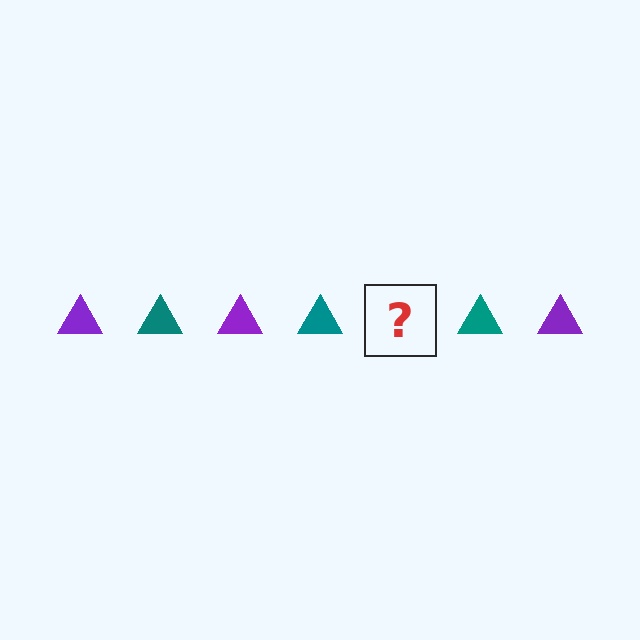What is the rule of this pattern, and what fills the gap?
The rule is that the pattern cycles through purple, teal triangles. The gap should be filled with a purple triangle.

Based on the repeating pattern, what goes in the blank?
The blank should be a purple triangle.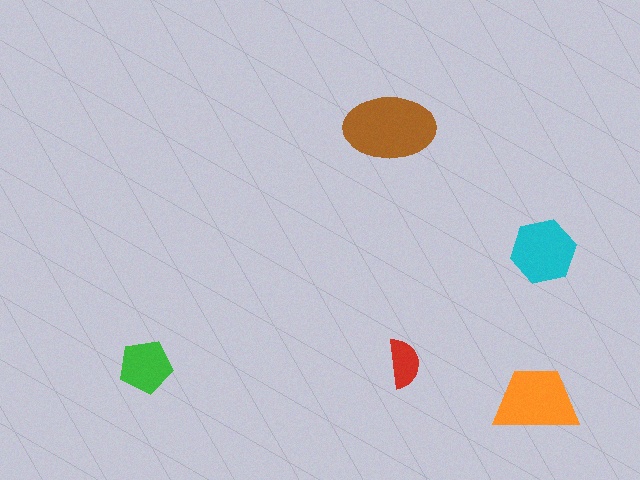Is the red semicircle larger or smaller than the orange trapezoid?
Smaller.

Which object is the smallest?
The red semicircle.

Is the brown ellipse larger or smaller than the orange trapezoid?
Larger.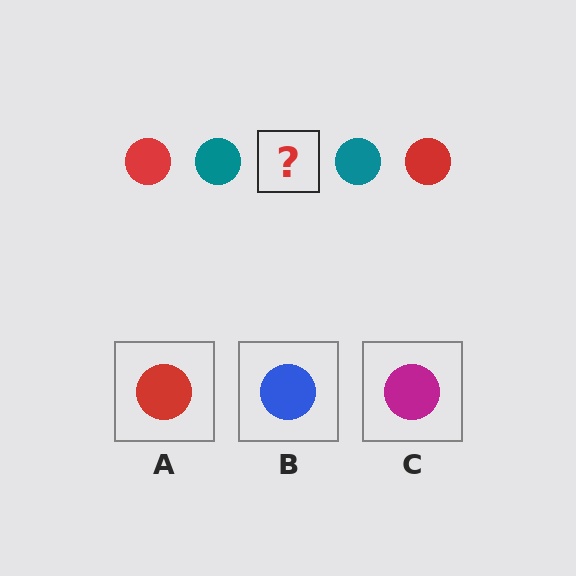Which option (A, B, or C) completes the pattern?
A.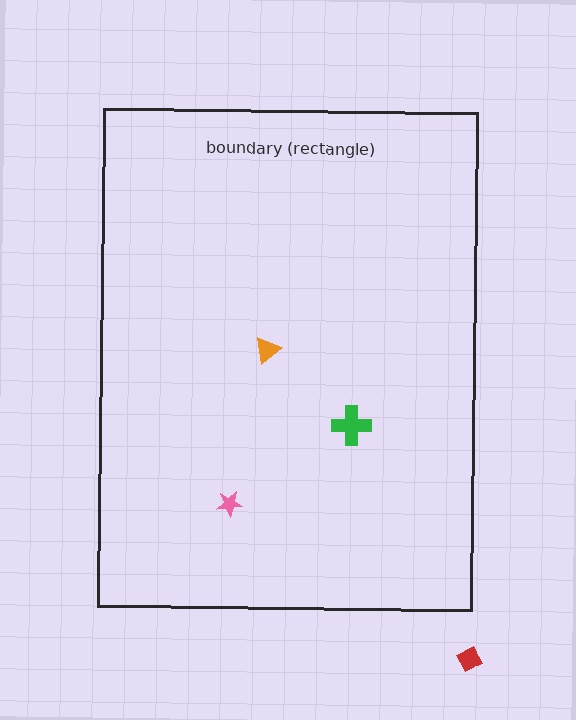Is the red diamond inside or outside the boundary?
Outside.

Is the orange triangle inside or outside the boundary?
Inside.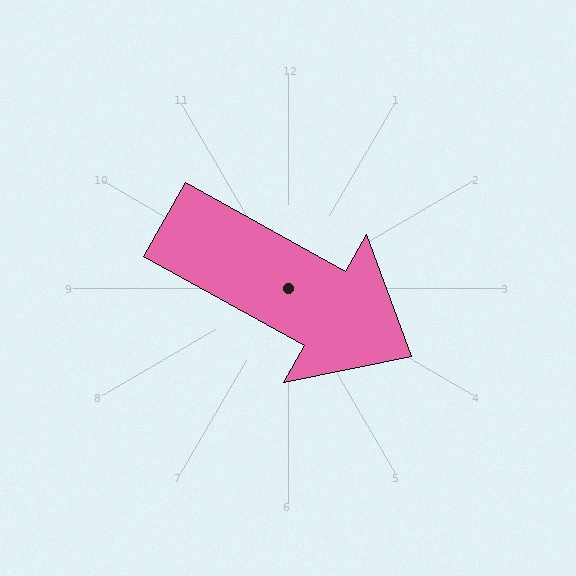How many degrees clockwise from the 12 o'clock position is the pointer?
Approximately 119 degrees.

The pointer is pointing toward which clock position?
Roughly 4 o'clock.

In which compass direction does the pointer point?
Southeast.